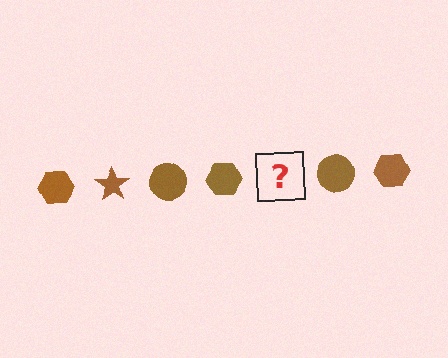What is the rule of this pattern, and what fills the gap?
The rule is that the pattern cycles through hexagon, star, circle shapes in brown. The gap should be filled with a brown star.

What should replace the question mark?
The question mark should be replaced with a brown star.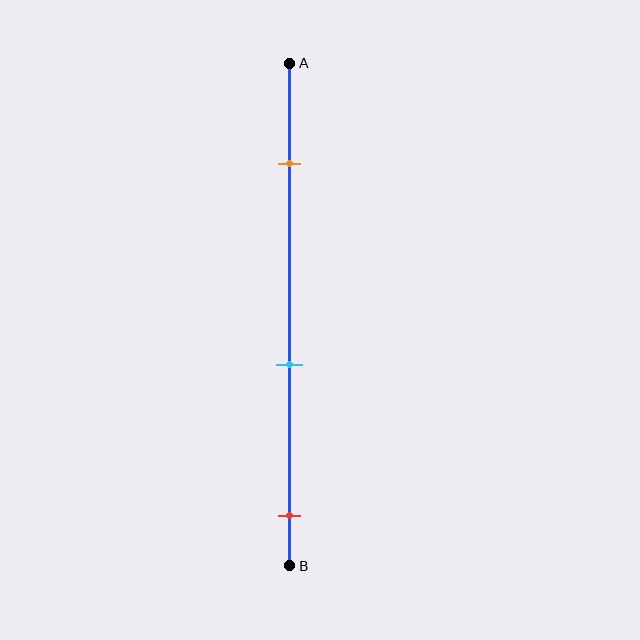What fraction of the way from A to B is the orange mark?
The orange mark is approximately 20% (0.2) of the way from A to B.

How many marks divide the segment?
There are 3 marks dividing the segment.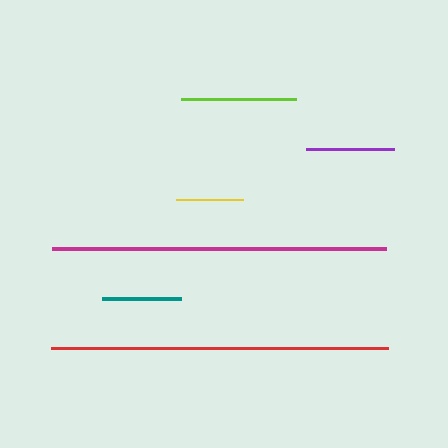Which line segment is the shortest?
The yellow line is the shortest at approximately 67 pixels.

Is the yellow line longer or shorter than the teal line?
The teal line is longer than the yellow line.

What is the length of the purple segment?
The purple segment is approximately 88 pixels long.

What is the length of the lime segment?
The lime segment is approximately 116 pixels long.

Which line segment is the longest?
The red line is the longest at approximately 336 pixels.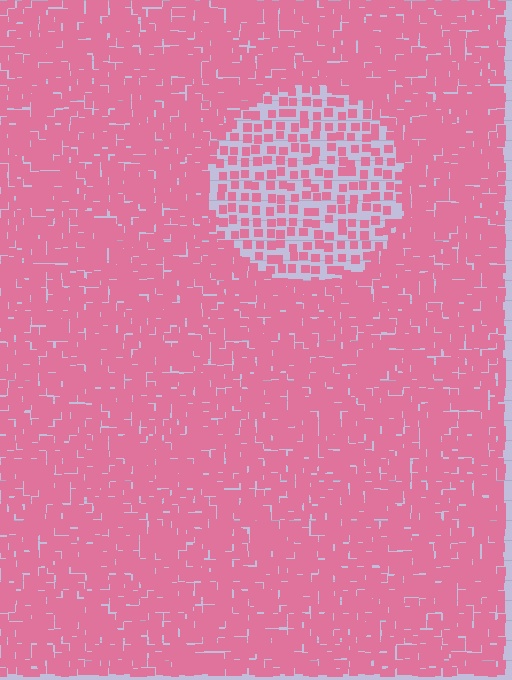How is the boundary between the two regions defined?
The boundary is defined by a change in element density (approximately 2.4x ratio). All elements are the same color, size, and shape.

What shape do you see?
I see a circle.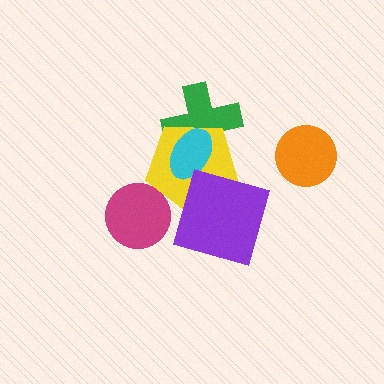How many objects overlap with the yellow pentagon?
3 objects overlap with the yellow pentagon.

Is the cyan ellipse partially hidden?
No, no other shape covers it.